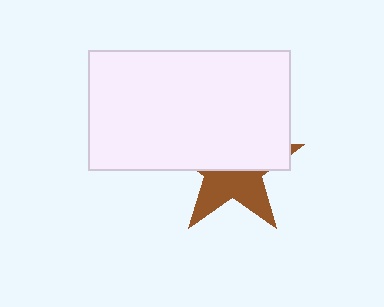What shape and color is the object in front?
The object in front is a white rectangle.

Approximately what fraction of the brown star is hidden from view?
Roughly 58% of the brown star is hidden behind the white rectangle.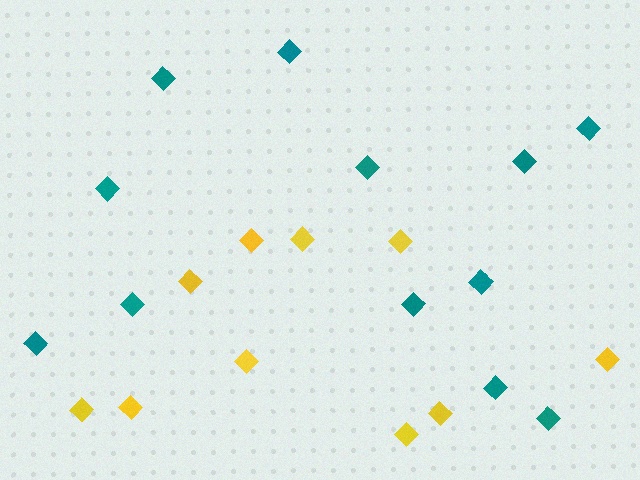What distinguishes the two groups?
There are 2 groups: one group of teal diamonds (12) and one group of yellow diamonds (10).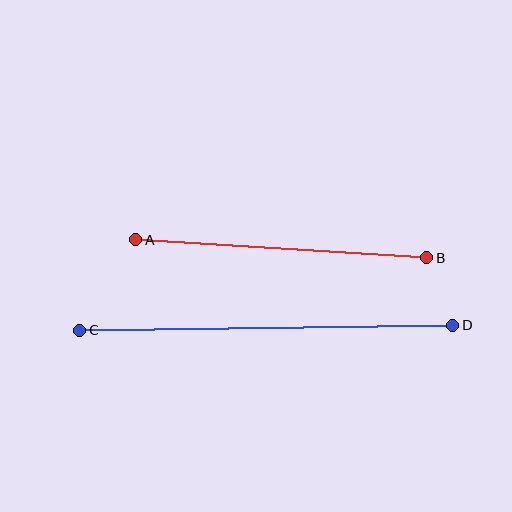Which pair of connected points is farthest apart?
Points C and D are farthest apart.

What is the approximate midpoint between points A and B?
The midpoint is at approximately (281, 249) pixels.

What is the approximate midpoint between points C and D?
The midpoint is at approximately (266, 328) pixels.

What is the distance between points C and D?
The distance is approximately 373 pixels.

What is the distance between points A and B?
The distance is approximately 292 pixels.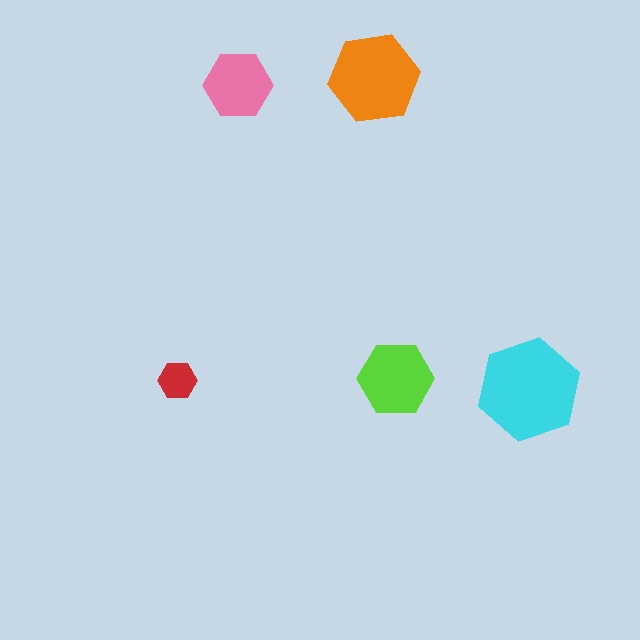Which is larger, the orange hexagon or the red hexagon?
The orange one.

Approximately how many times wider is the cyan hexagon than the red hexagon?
About 2.5 times wider.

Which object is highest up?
The orange hexagon is topmost.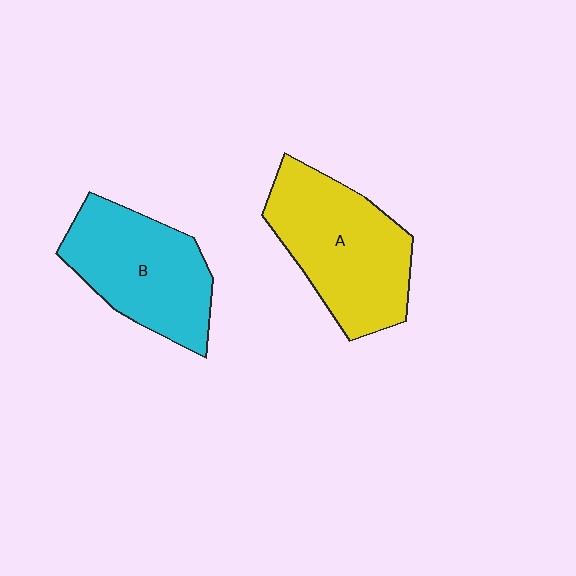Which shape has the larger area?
Shape A (yellow).